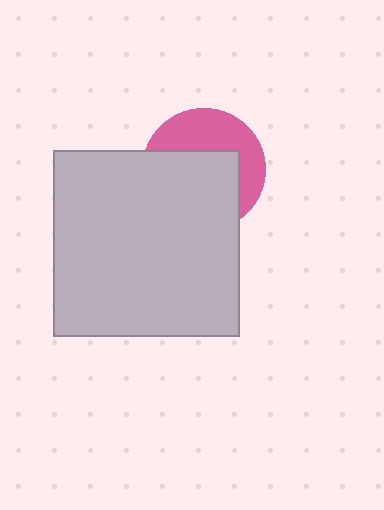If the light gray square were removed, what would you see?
You would see the complete pink circle.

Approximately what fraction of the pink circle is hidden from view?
Roughly 58% of the pink circle is hidden behind the light gray square.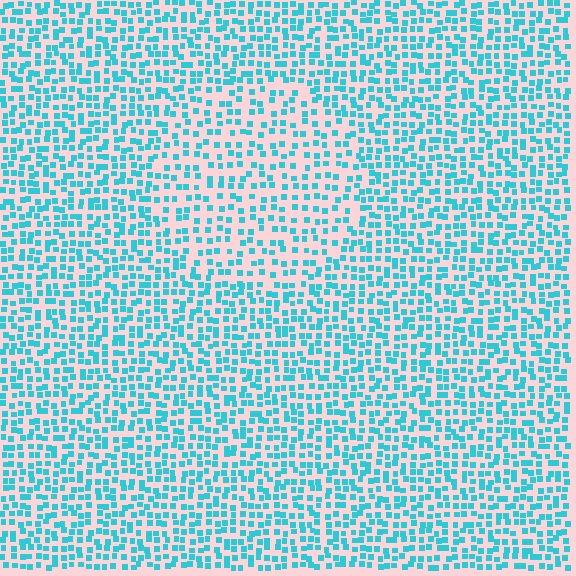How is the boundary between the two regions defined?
The boundary is defined by a change in element density (approximately 1.6x ratio). All elements are the same color, size, and shape.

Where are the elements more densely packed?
The elements are more densely packed outside the circle boundary.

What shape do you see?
I see a circle.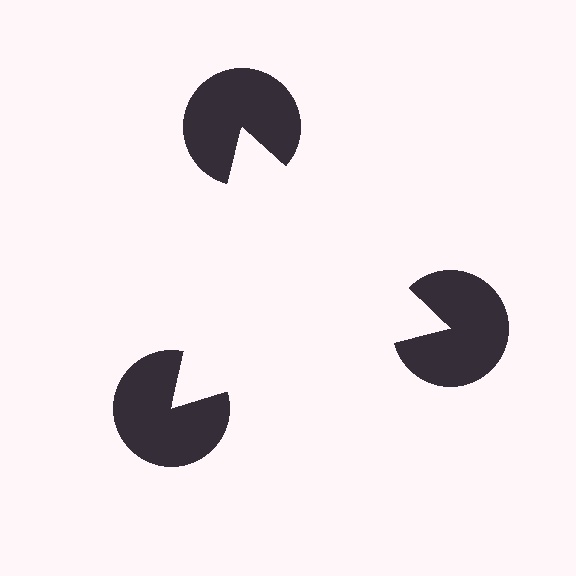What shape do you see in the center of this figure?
An illusory triangle — its edges are inferred from the aligned wedge cuts in the pac-man discs, not physically drawn.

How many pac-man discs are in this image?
There are 3 — one at each vertex of the illusory triangle.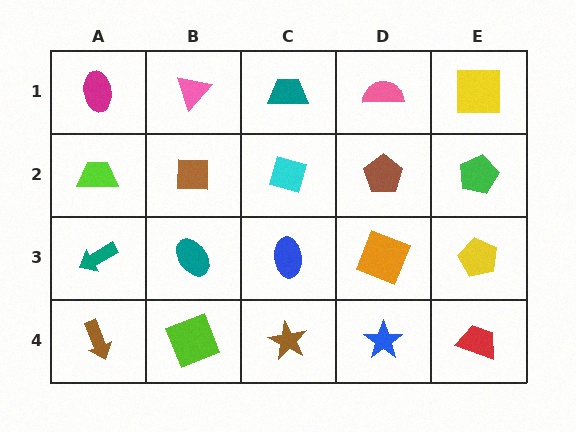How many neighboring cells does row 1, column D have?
3.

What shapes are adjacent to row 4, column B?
A teal ellipse (row 3, column B), a brown arrow (row 4, column A), a brown star (row 4, column C).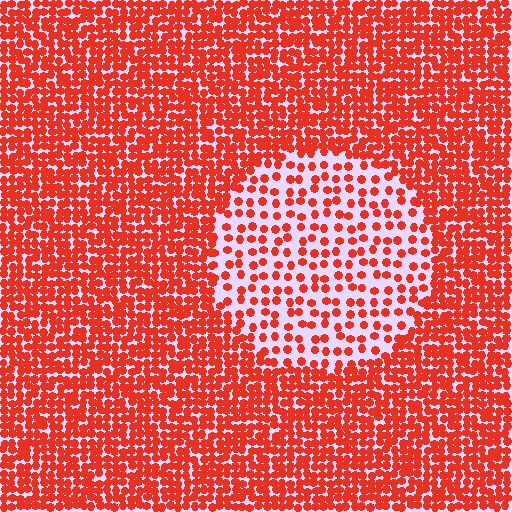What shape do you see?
I see a circle.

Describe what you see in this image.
The image contains small red elements arranged at two different densities. A circle-shaped region is visible where the elements are less densely packed than the surrounding area.